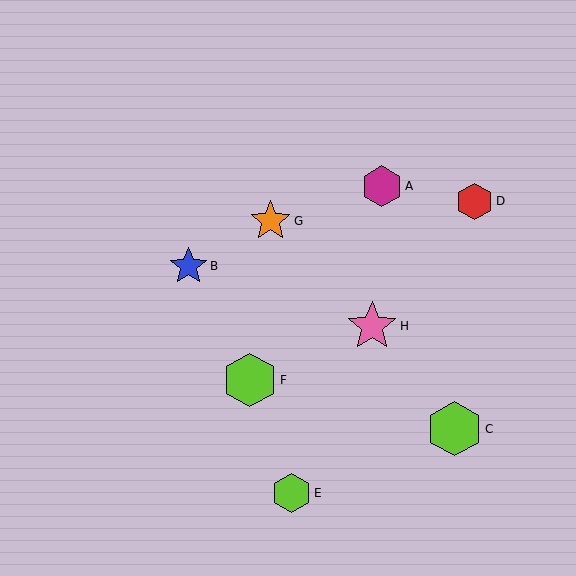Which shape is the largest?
The lime hexagon (labeled C) is the largest.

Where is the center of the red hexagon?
The center of the red hexagon is at (475, 201).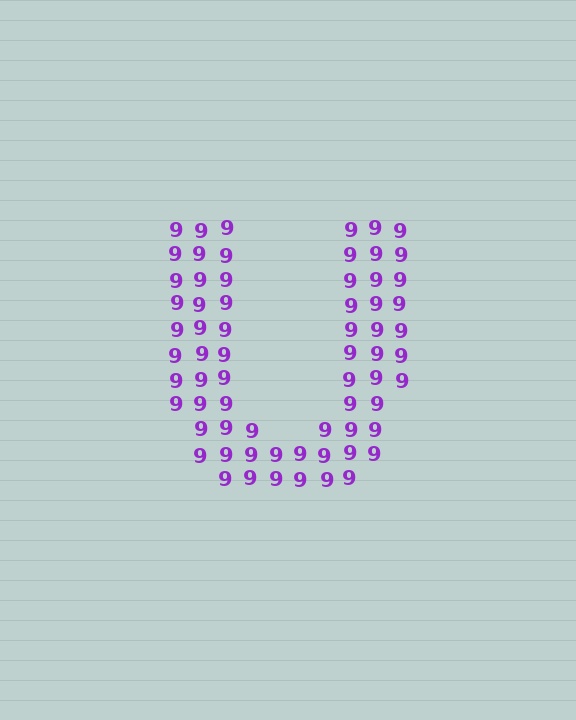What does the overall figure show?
The overall figure shows the letter U.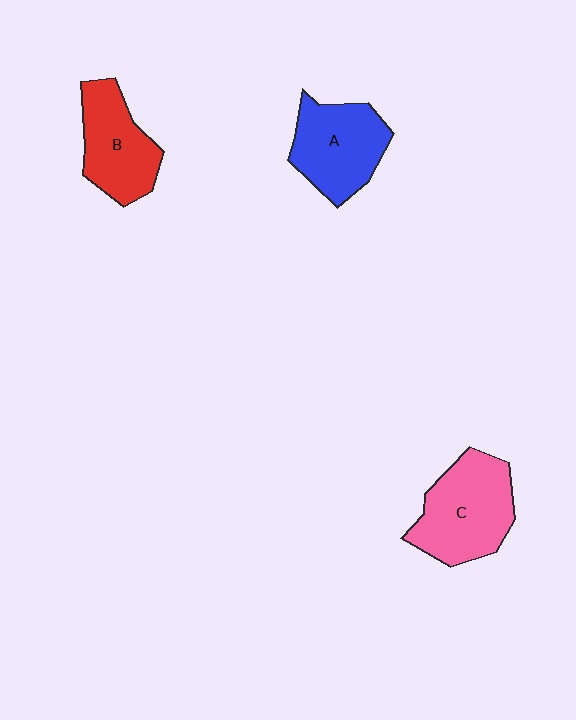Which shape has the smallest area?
Shape B (red).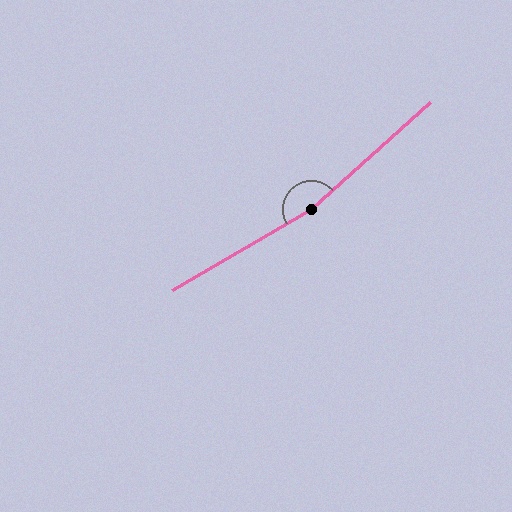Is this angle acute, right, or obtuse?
It is obtuse.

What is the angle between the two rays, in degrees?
Approximately 168 degrees.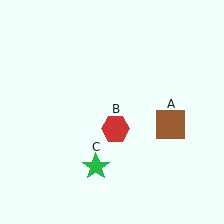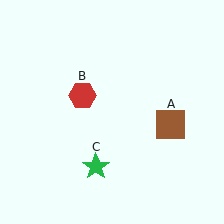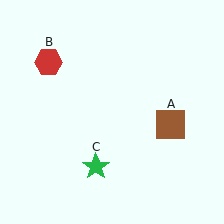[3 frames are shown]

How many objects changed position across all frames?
1 object changed position: red hexagon (object B).